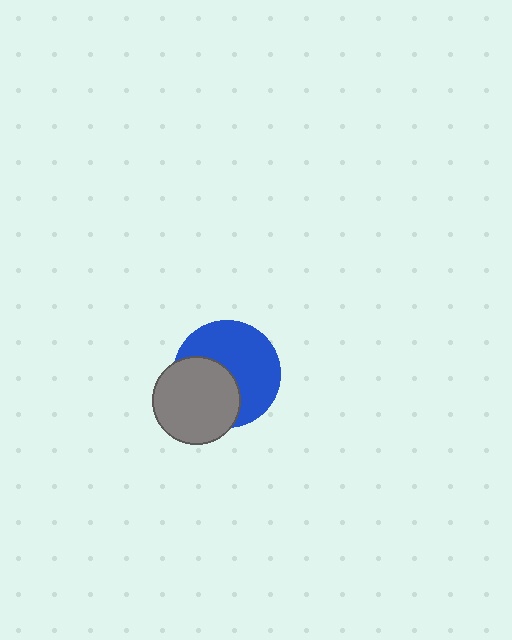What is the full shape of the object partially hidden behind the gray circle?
The partially hidden object is a blue circle.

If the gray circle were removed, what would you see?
You would see the complete blue circle.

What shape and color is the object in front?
The object in front is a gray circle.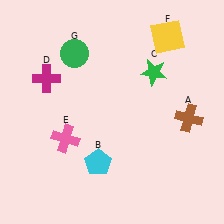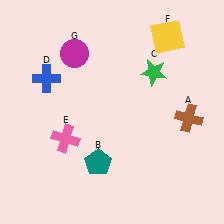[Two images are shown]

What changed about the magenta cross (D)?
In Image 1, D is magenta. In Image 2, it changed to blue.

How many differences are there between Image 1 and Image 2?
There are 3 differences between the two images.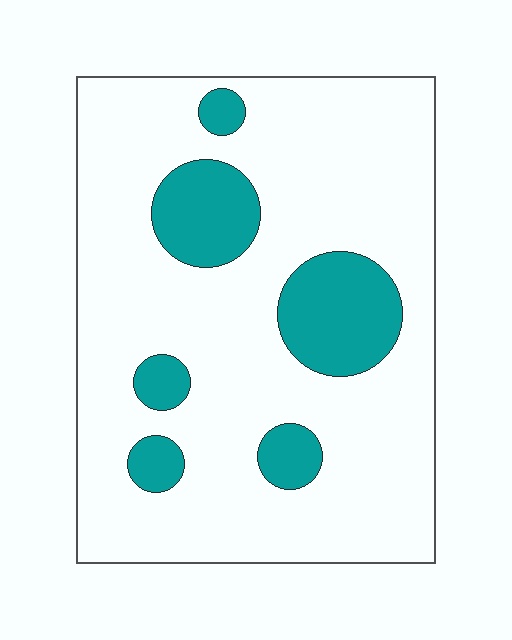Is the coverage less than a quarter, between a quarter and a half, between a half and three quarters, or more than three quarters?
Less than a quarter.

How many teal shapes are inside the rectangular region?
6.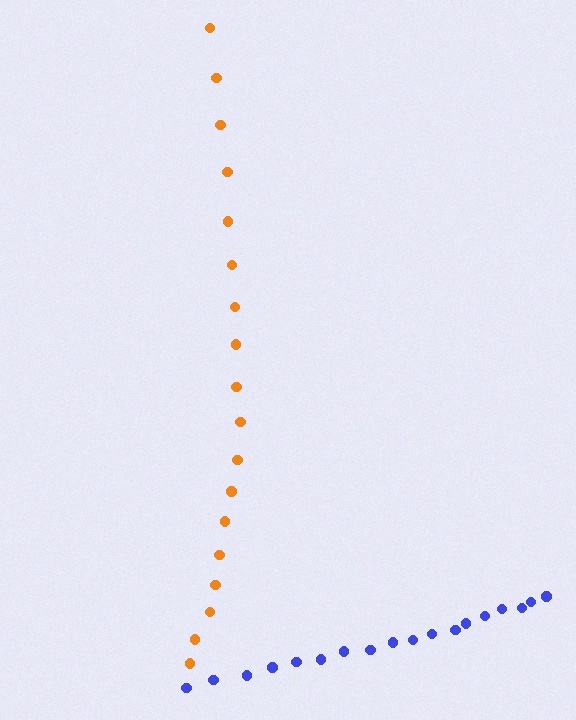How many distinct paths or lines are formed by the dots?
There are 2 distinct paths.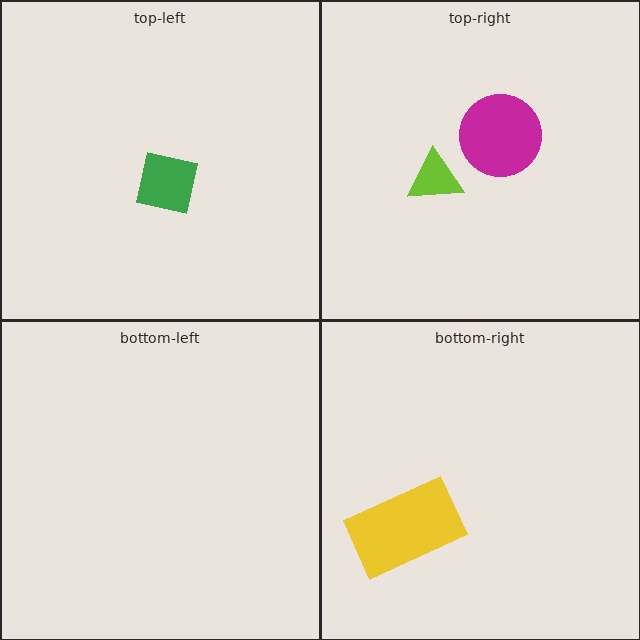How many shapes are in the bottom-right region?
1.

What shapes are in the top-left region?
The green square.